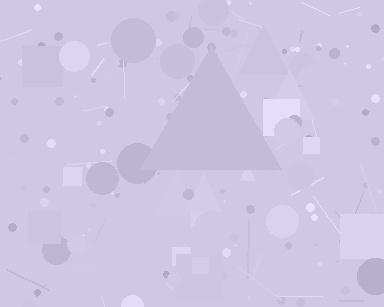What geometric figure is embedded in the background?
A triangle is embedded in the background.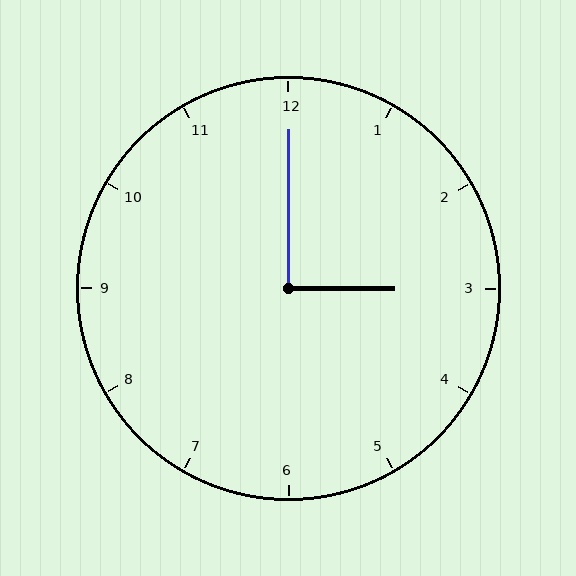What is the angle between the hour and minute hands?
Approximately 90 degrees.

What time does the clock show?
3:00.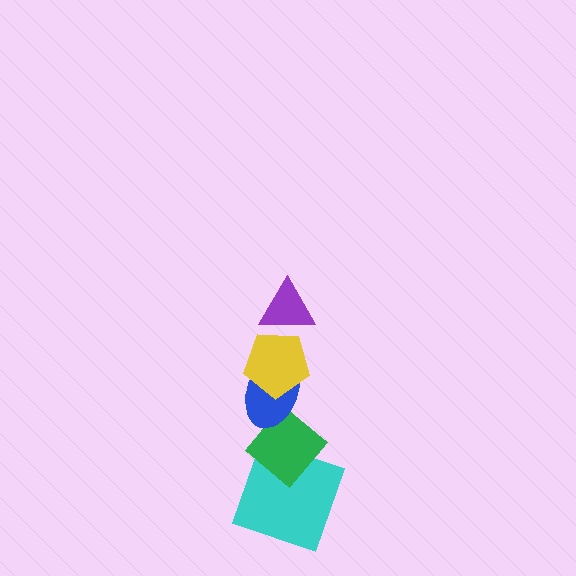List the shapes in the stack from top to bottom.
From top to bottom: the purple triangle, the yellow pentagon, the blue ellipse, the green diamond, the cyan square.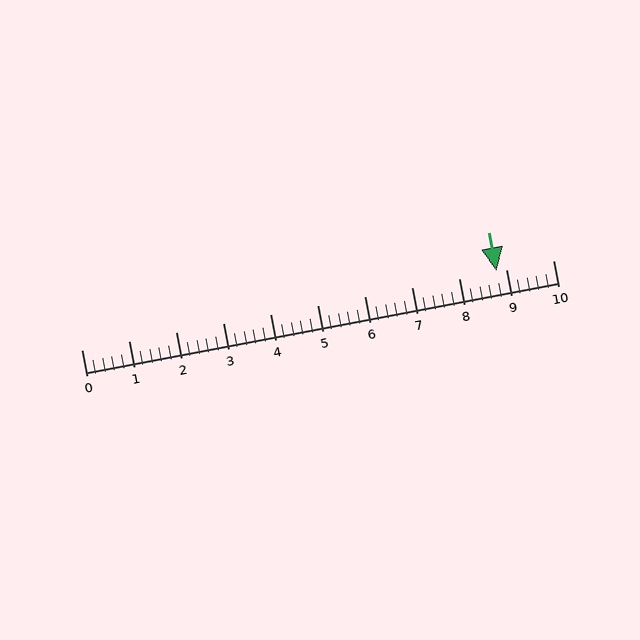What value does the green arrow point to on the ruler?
The green arrow points to approximately 8.8.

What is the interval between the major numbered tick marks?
The major tick marks are spaced 1 units apart.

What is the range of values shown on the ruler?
The ruler shows values from 0 to 10.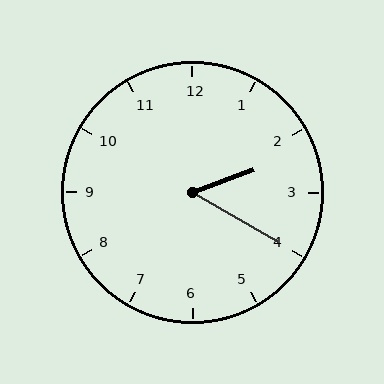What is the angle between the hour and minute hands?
Approximately 50 degrees.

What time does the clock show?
2:20.